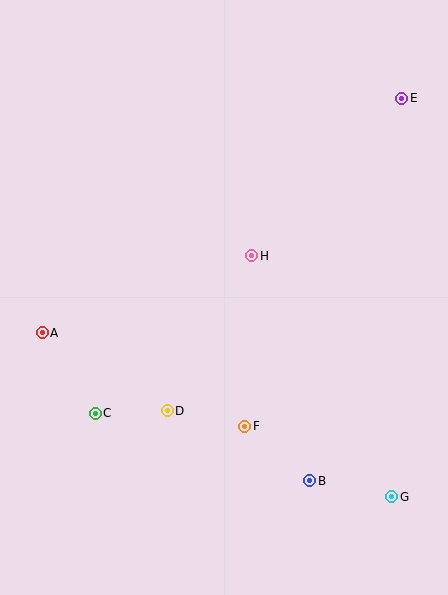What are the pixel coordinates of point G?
Point G is at (392, 497).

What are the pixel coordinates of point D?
Point D is at (167, 411).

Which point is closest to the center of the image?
Point H at (252, 256) is closest to the center.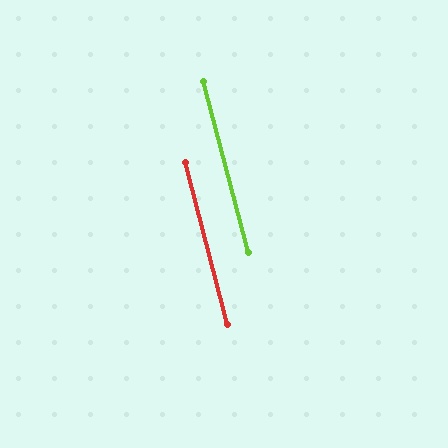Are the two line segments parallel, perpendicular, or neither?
Parallel — their directions differ by only 0.3°.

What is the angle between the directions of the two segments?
Approximately 0 degrees.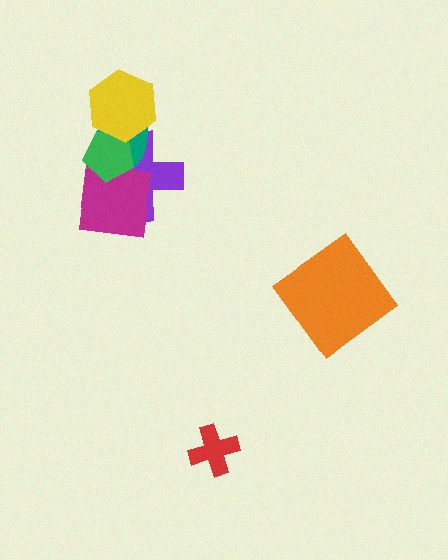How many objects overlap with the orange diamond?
0 objects overlap with the orange diamond.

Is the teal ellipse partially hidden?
Yes, it is partially covered by another shape.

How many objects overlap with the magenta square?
3 objects overlap with the magenta square.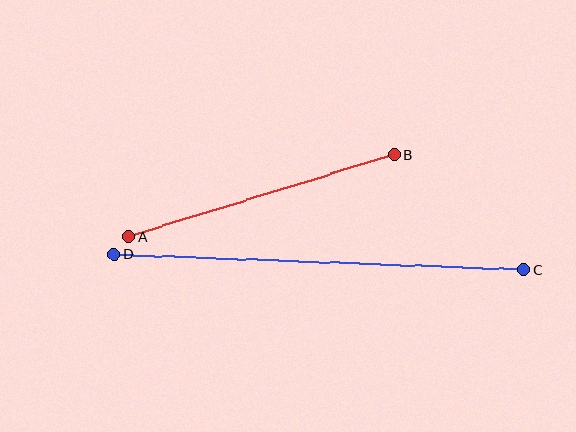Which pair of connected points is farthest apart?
Points C and D are farthest apart.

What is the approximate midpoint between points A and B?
The midpoint is at approximately (262, 195) pixels.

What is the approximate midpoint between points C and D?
The midpoint is at approximately (319, 262) pixels.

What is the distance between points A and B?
The distance is approximately 278 pixels.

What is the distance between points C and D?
The distance is approximately 410 pixels.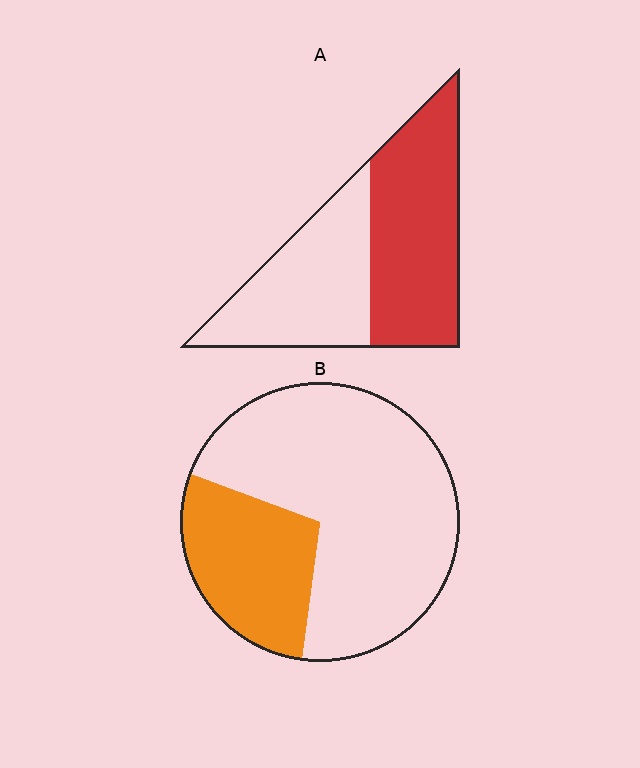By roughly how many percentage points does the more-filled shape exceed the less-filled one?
By roughly 25 percentage points (A over B).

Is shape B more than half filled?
No.